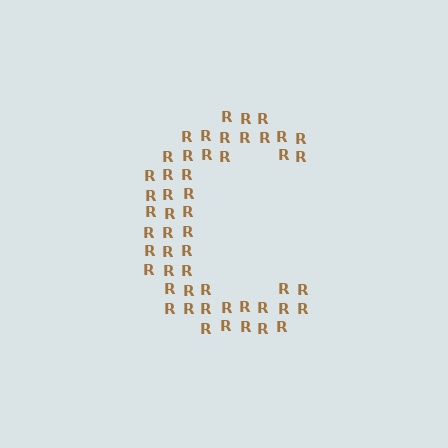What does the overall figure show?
The overall figure shows the letter C.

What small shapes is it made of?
It is made of small letter R's.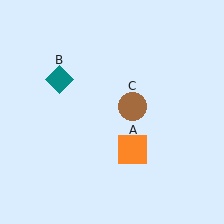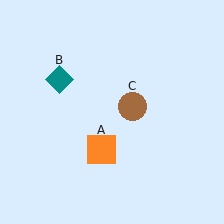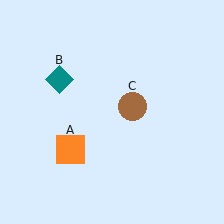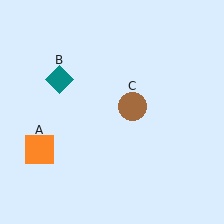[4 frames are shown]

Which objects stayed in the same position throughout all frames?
Teal diamond (object B) and brown circle (object C) remained stationary.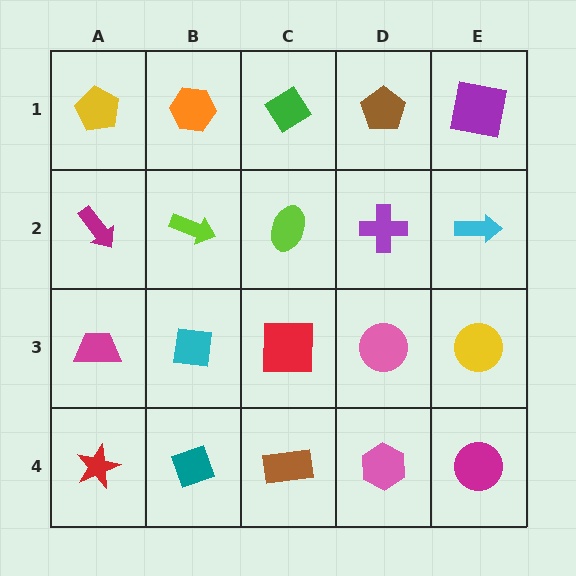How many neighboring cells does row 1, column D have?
3.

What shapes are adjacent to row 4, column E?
A yellow circle (row 3, column E), a pink hexagon (row 4, column D).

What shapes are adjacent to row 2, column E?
A purple square (row 1, column E), a yellow circle (row 3, column E), a purple cross (row 2, column D).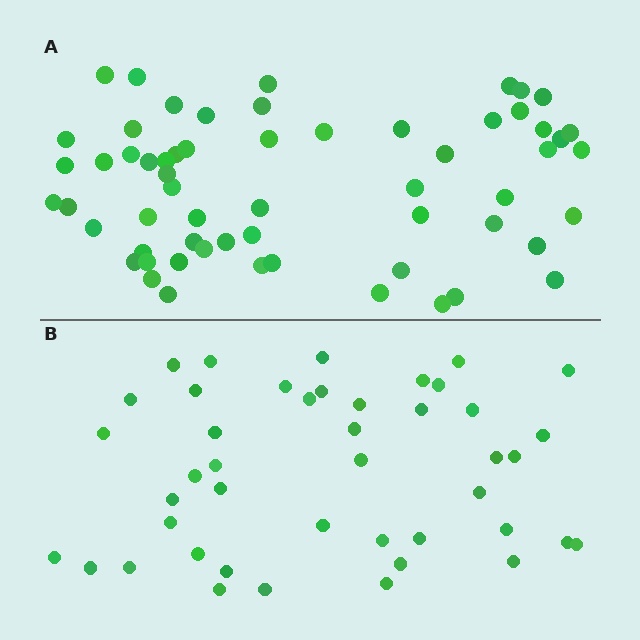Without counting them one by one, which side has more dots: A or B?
Region A (the top region) has more dots.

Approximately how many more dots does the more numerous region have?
Region A has approximately 15 more dots than region B.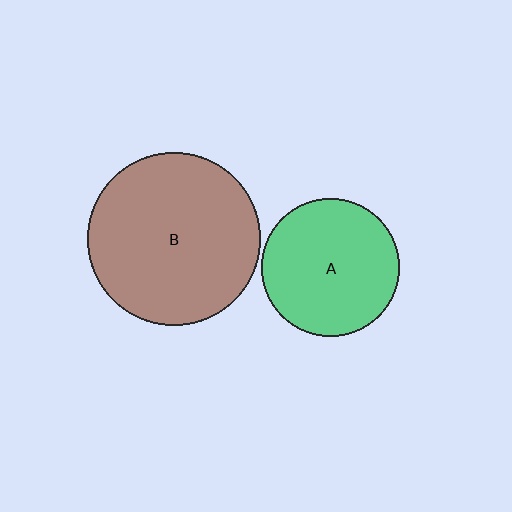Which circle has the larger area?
Circle B (brown).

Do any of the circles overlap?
No, none of the circles overlap.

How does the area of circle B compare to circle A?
Approximately 1.6 times.